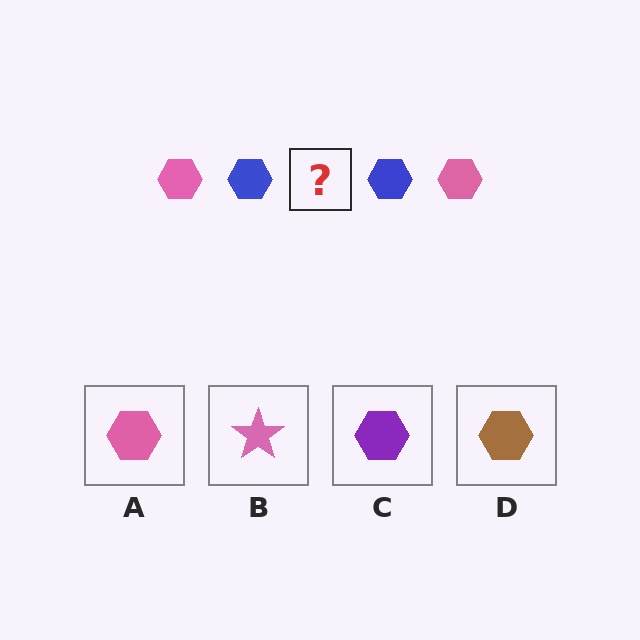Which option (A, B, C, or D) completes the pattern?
A.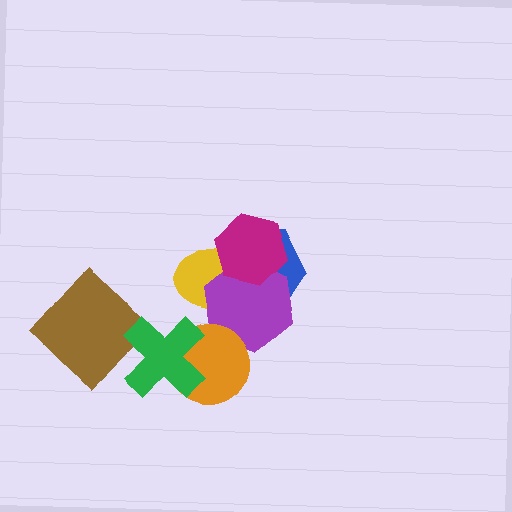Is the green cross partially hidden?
No, no other shape covers it.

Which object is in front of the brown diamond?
The green cross is in front of the brown diamond.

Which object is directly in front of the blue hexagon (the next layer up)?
The yellow ellipse is directly in front of the blue hexagon.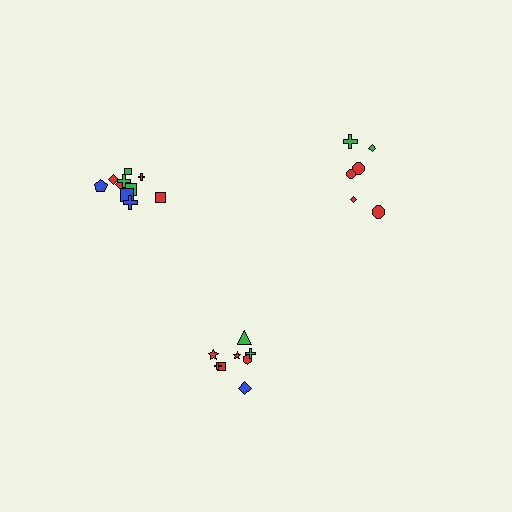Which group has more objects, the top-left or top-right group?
The top-left group.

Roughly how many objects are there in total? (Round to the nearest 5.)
Roughly 25 objects in total.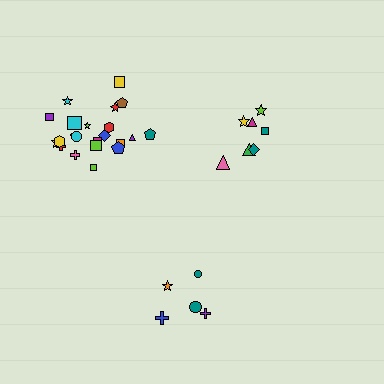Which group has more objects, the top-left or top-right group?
The top-left group.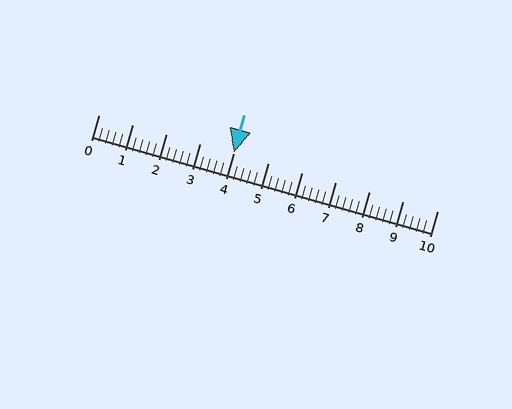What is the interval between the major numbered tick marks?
The major tick marks are spaced 1 units apart.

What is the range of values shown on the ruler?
The ruler shows values from 0 to 10.